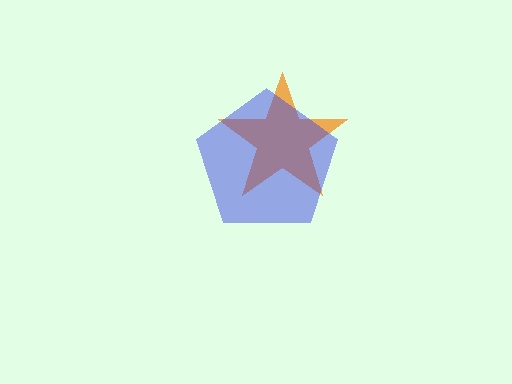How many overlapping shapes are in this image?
There are 2 overlapping shapes in the image.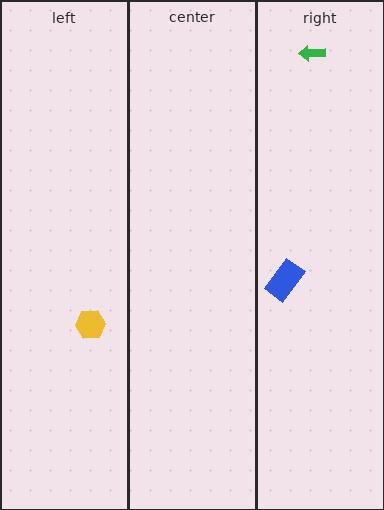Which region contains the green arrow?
The right region.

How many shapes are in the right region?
2.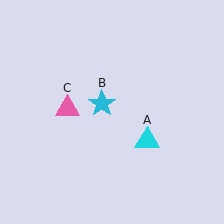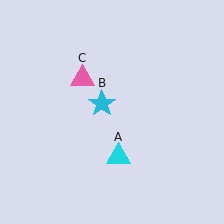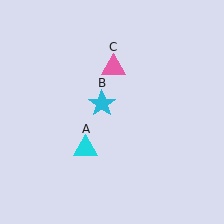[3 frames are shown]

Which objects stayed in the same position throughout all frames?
Cyan star (object B) remained stationary.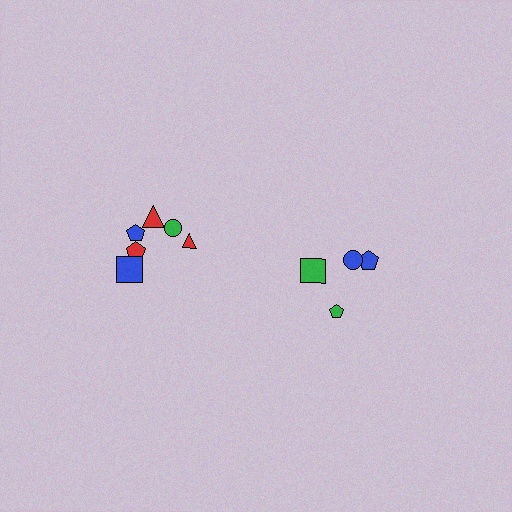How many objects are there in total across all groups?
There are 10 objects.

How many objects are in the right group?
There are 4 objects.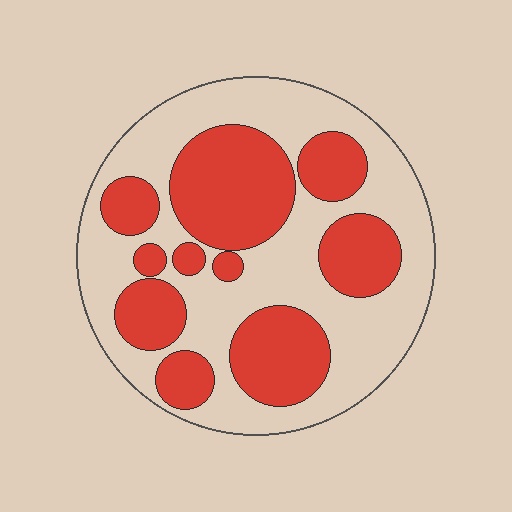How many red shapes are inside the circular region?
10.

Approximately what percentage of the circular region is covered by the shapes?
Approximately 40%.